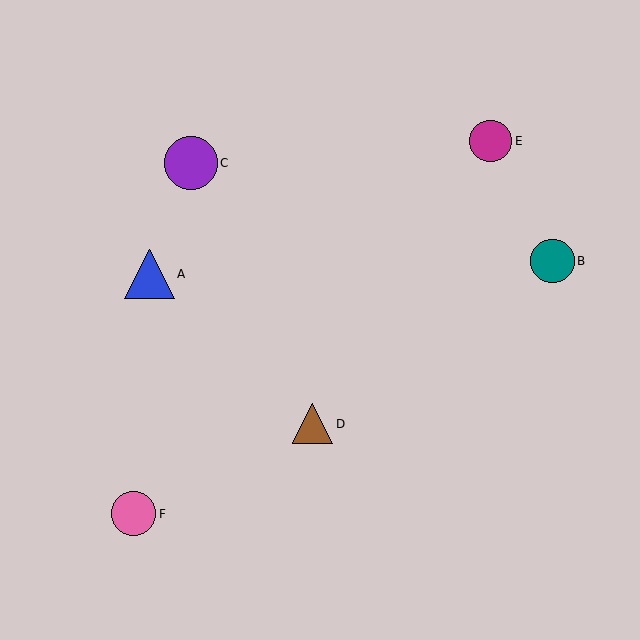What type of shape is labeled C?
Shape C is a purple circle.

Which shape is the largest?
The purple circle (labeled C) is the largest.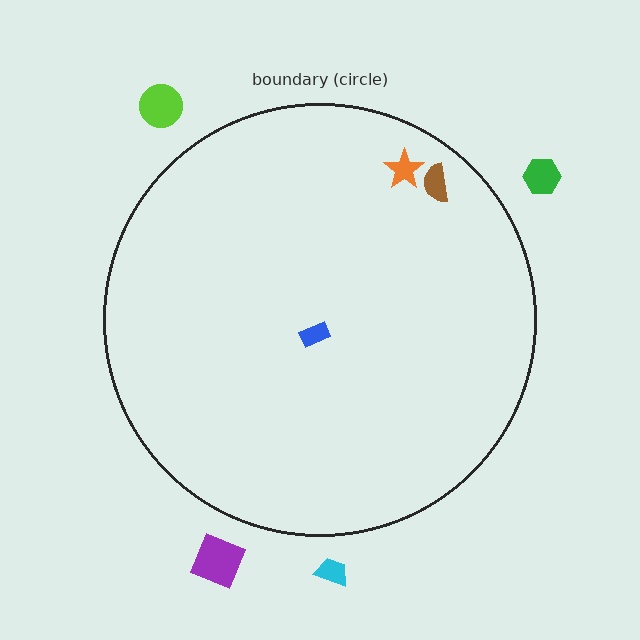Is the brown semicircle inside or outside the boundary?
Inside.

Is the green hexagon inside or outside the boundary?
Outside.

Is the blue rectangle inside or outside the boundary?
Inside.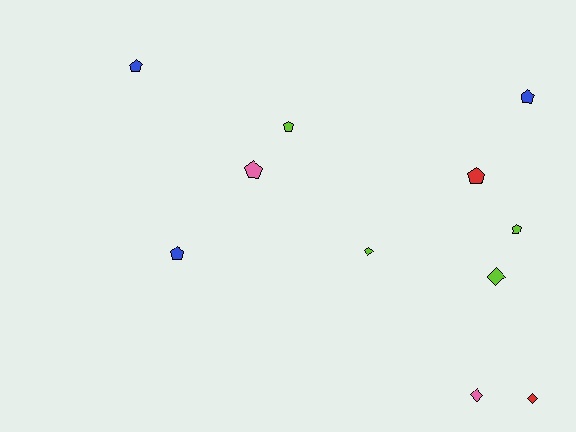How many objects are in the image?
There are 11 objects.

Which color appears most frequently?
Lime, with 4 objects.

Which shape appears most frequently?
Pentagon, with 7 objects.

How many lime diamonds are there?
There are 2 lime diamonds.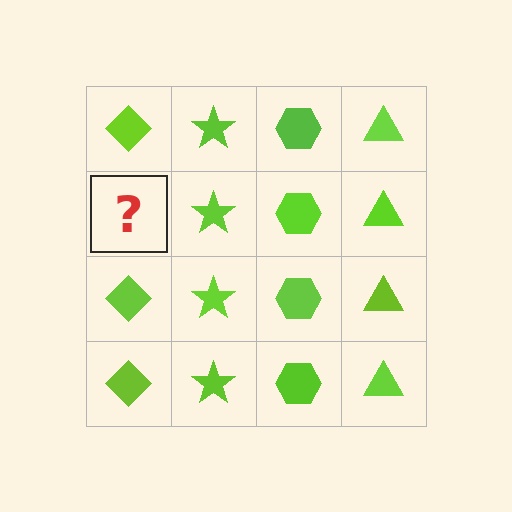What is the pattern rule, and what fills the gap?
The rule is that each column has a consistent shape. The gap should be filled with a lime diamond.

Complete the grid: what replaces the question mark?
The question mark should be replaced with a lime diamond.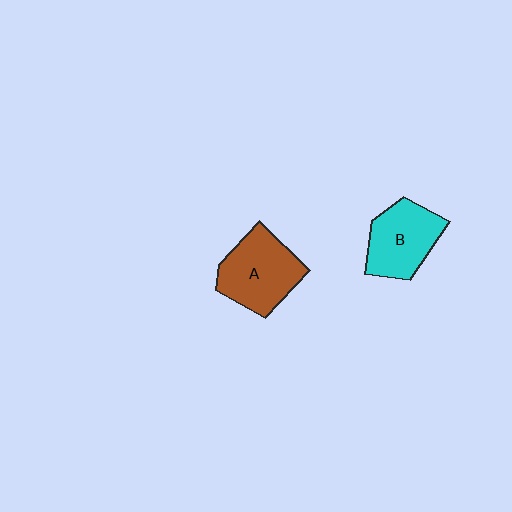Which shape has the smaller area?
Shape B (cyan).